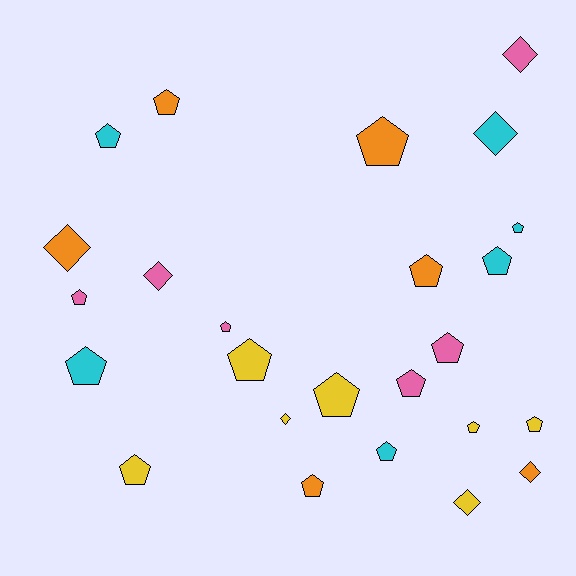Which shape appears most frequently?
Pentagon, with 18 objects.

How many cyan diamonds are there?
There is 1 cyan diamond.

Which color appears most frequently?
Yellow, with 7 objects.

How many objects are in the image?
There are 25 objects.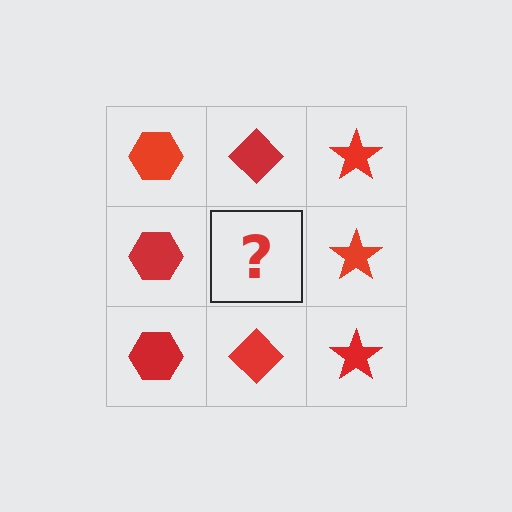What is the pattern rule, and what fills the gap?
The rule is that each column has a consistent shape. The gap should be filled with a red diamond.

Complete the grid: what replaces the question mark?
The question mark should be replaced with a red diamond.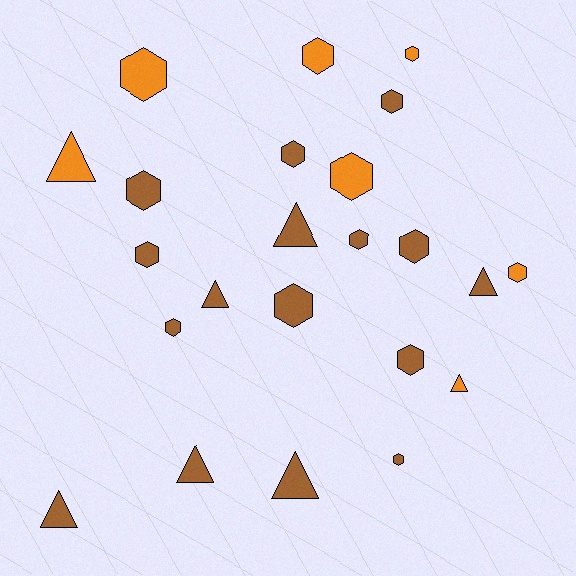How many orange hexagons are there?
There are 5 orange hexagons.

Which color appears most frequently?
Brown, with 16 objects.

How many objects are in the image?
There are 23 objects.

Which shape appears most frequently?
Hexagon, with 15 objects.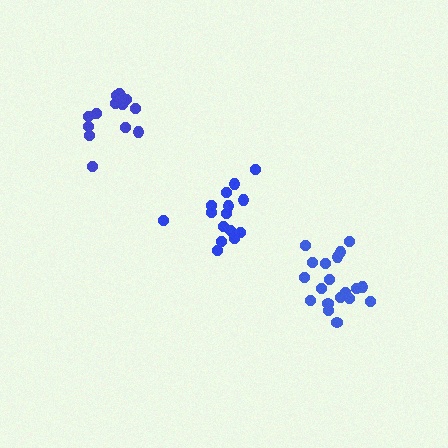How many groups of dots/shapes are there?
There are 3 groups.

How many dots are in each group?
Group 1: 19 dots, Group 2: 15 dots, Group 3: 14 dots (48 total).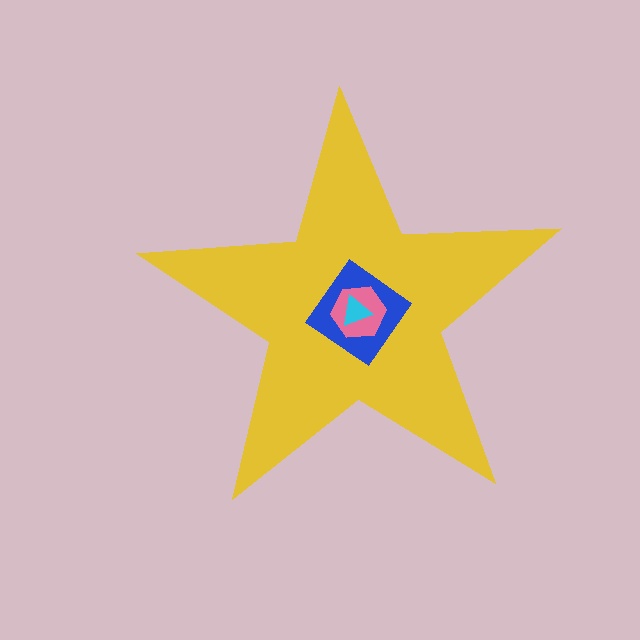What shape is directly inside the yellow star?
The blue diamond.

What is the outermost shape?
The yellow star.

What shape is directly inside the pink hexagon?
The cyan triangle.